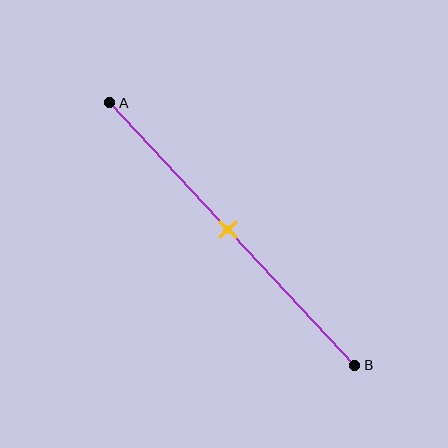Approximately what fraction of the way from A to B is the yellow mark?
The yellow mark is approximately 50% of the way from A to B.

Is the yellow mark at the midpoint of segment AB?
Yes, the mark is approximately at the midpoint.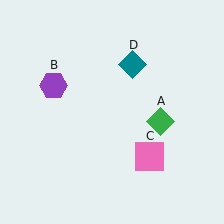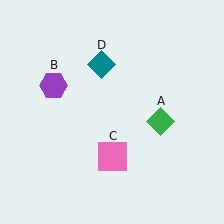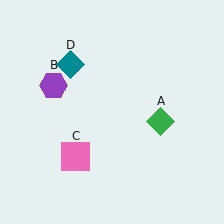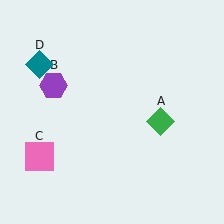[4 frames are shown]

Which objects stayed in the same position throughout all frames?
Green diamond (object A) and purple hexagon (object B) remained stationary.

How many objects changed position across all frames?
2 objects changed position: pink square (object C), teal diamond (object D).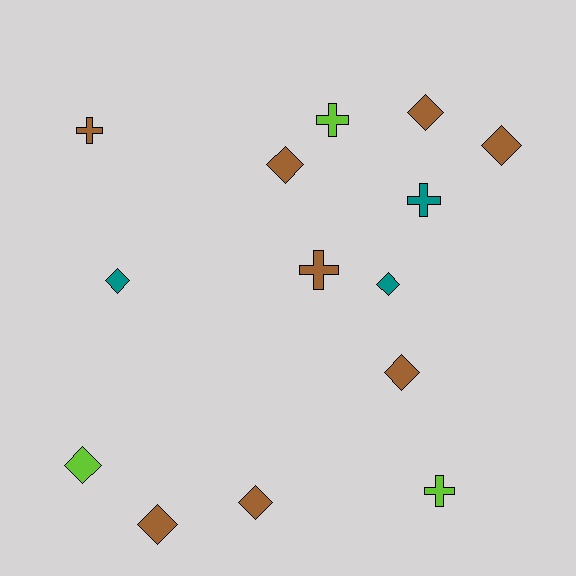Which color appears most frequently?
Brown, with 8 objects.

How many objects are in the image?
There are 14 objects.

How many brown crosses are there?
There are 2 brown crosses.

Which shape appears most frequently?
Diamond, with 9 objects.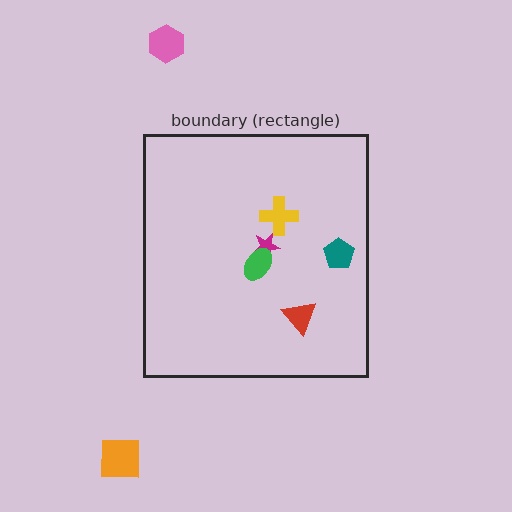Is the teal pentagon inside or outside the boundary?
Inside.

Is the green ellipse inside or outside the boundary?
Inside.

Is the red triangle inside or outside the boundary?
Inside.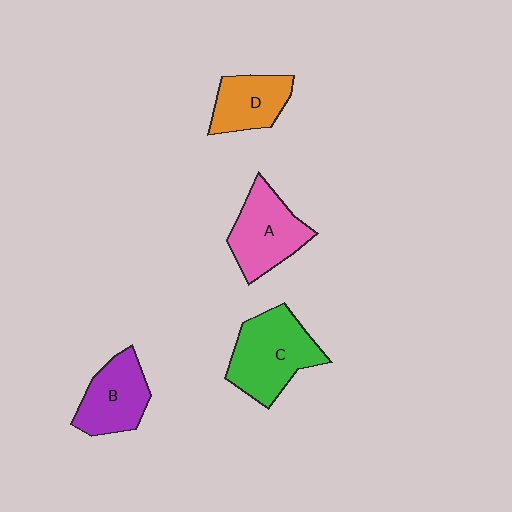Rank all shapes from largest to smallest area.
From largest to smallest: C (green), A (pink), B (purple), D (orange).